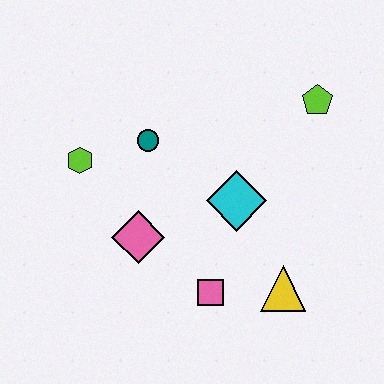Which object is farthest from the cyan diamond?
The lime hexagon is farthest from the cyan diamond.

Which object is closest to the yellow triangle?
The pink square is closest to the yellow triangle.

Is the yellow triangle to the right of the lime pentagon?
No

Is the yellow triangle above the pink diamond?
No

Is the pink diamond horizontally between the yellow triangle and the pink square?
No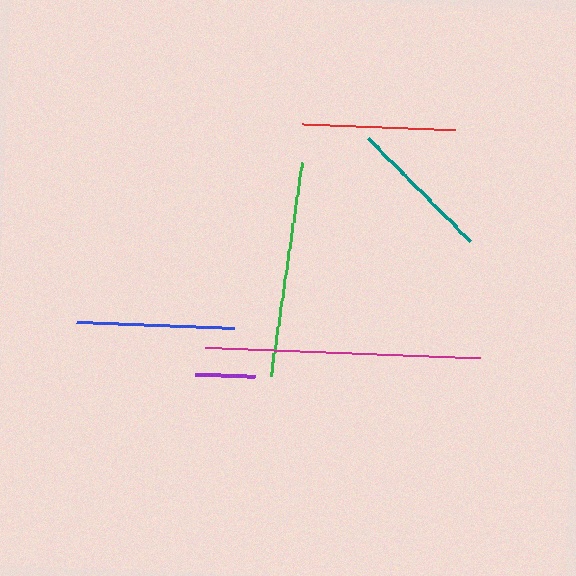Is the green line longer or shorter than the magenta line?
The magenta line is longer than the green line.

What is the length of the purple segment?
The purple segment is approximately 61 pixels long.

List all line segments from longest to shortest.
From longest to shortest: magenta, green, blue, red, teal, purple.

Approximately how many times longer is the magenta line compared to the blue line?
The magenta line is approximately 1.8 times the length of the blue line.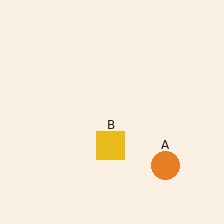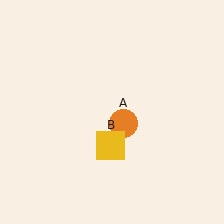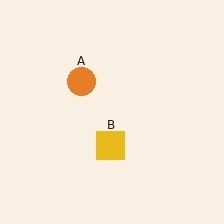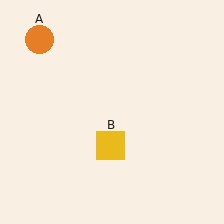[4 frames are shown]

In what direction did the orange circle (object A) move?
The orange circle (object A) moved up and to the left.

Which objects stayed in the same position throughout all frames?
Yellow square (object B) remained stationary.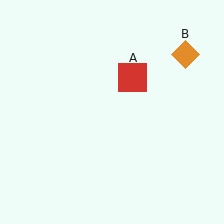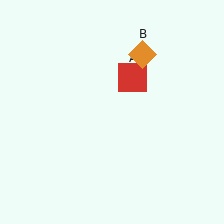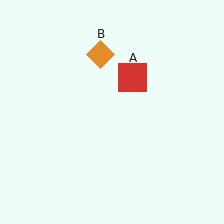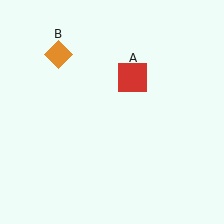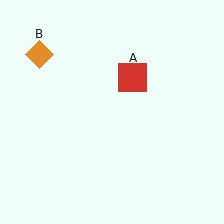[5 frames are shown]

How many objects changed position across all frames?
1 object changed position: orange diamond (object B).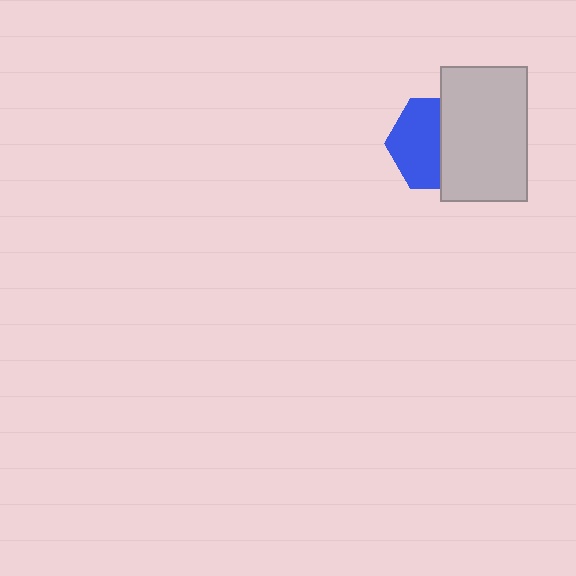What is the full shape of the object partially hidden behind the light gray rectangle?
The partially hidden object is a blue hexagon.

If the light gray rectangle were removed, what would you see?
You would see the complete blue hexagon.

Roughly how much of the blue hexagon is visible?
About half of it is visible (roughly 55%).